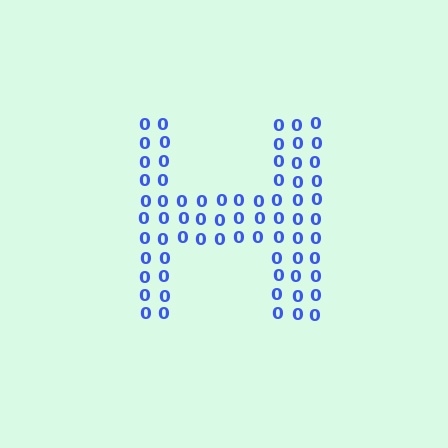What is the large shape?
The large shape is the letter H.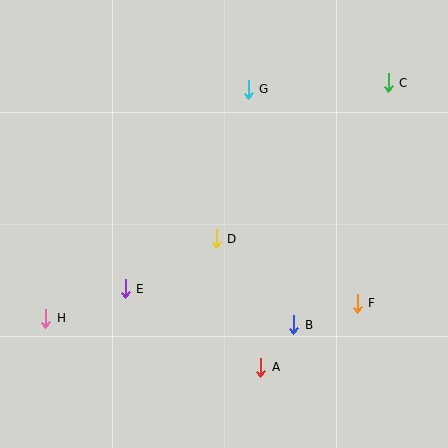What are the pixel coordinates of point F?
Point F is at (357, 303).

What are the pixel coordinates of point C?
Point C is at (388, 83).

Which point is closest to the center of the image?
Point D at (216, 239) is closest to the center.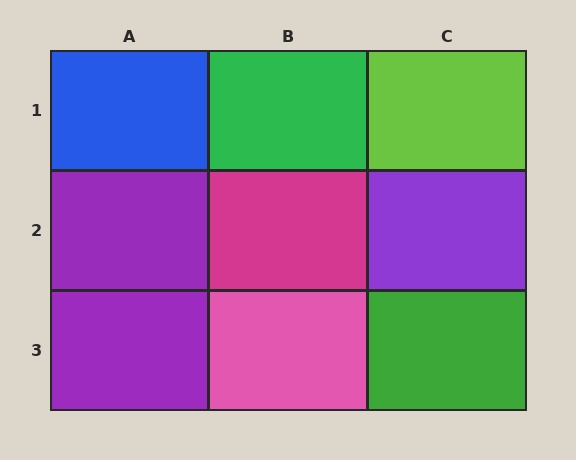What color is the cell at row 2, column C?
Purple.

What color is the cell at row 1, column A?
Blue.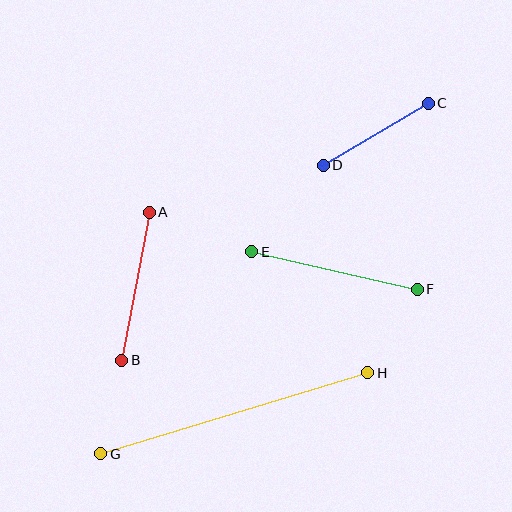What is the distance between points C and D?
The distance is approximately 122 pixels.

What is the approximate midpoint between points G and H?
The midpoint is at approximately (234, 413) pixels.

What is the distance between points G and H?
The distance is approximately 279 pixels.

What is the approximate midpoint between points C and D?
The midpoint is at approximately (376, 134) pixels.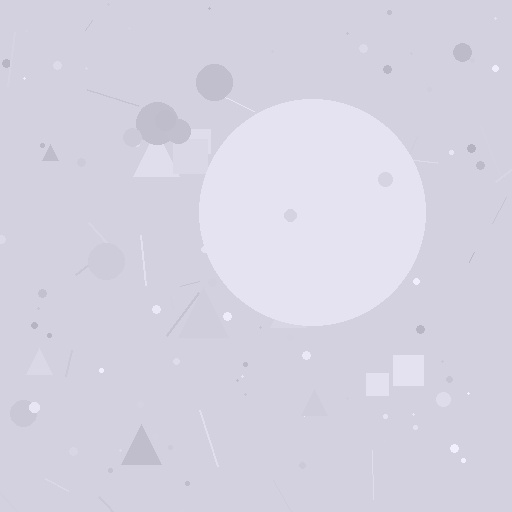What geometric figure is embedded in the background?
A circle is embedded in the background.